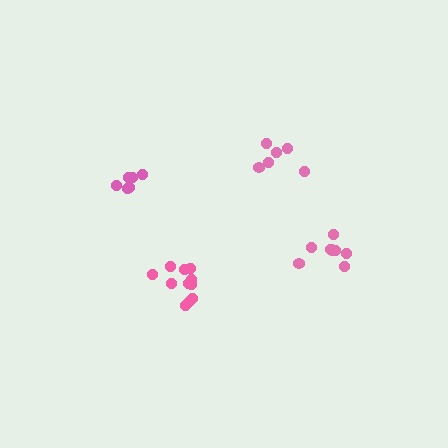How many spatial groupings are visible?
There are 4 spatial groupings.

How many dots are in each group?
Group 1: 6 dots, Group 2: 6 dots, Group 3: 8 dots, Group 4: 11 dots (31 total).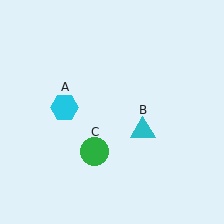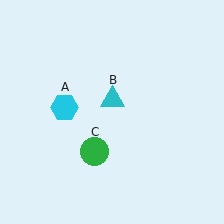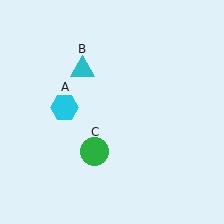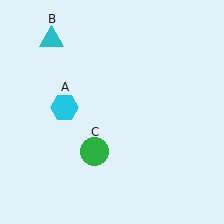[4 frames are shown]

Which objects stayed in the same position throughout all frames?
Cyan hexagon (object A) and green circle (object C) remained stationary.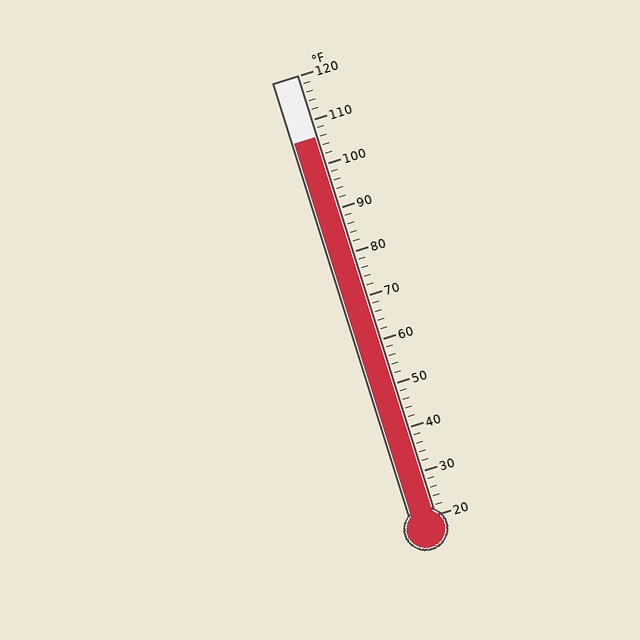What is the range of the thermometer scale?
The thermometer scale ranges from 20°F to 120°F.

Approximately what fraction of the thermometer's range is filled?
The thermometer is filled to approximately 85% of its range.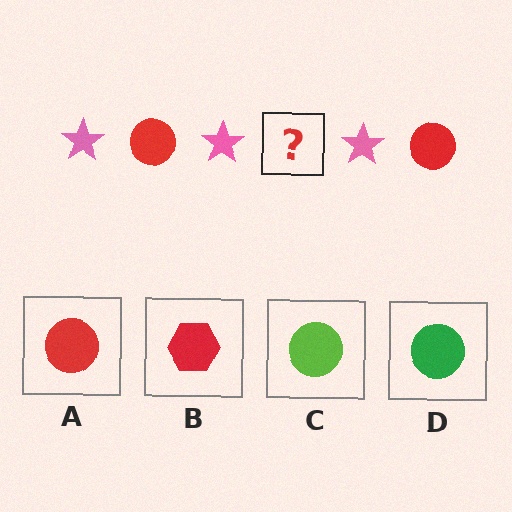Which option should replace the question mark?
Option A.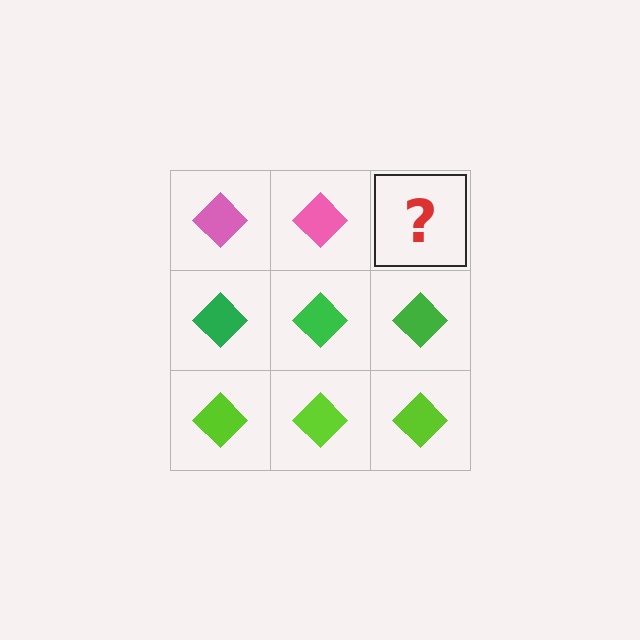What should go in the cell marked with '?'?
The missing cell should contain a pink diamond.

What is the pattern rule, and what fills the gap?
The rule is that each row has a consistent color. The gap should be filled with a pink diamond.